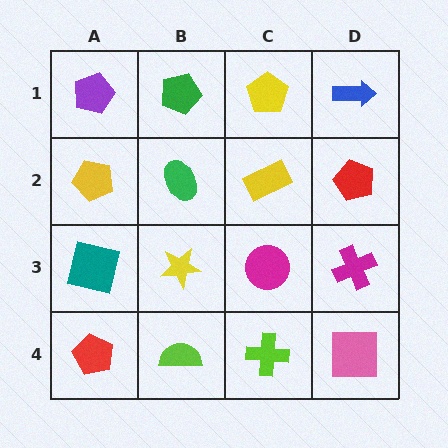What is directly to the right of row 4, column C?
A pink square.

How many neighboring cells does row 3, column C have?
4.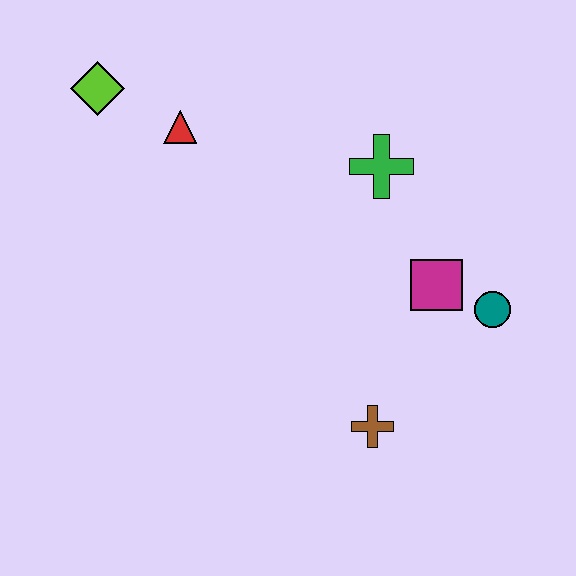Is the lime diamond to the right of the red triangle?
No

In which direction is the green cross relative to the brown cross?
The green cross is above the brown cross.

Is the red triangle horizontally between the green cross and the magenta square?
No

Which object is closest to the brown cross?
The magenta square is closest to the brown cross.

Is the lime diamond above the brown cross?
Yes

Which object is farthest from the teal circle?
The lime diamond is farthest from the teal circle.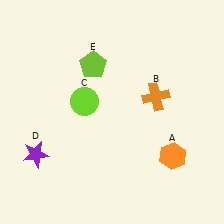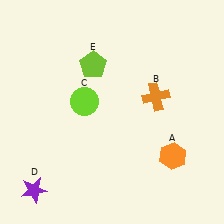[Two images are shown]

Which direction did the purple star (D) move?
The purple star (D) moved down.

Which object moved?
The purple star (D) moved down.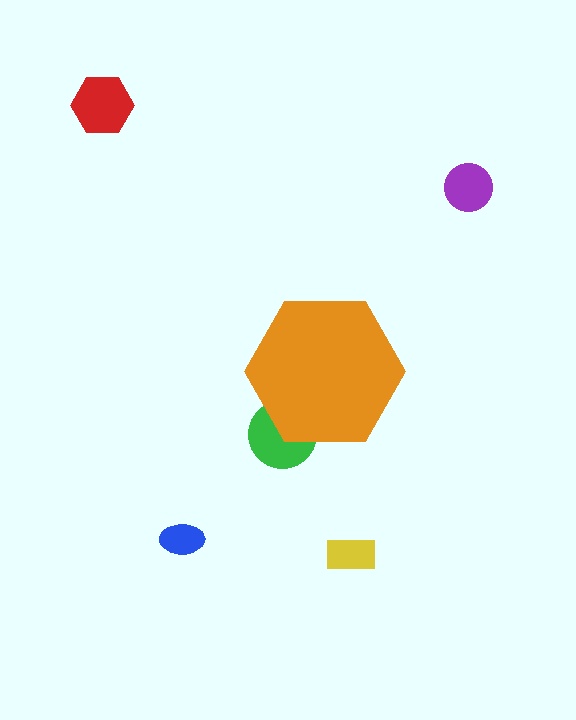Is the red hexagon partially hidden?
No, the red hexagon is fully visible.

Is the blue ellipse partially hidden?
No, the blue ellipse is fully visible.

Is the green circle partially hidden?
Yes, the green circle is partially hidden behind the orange hexagon.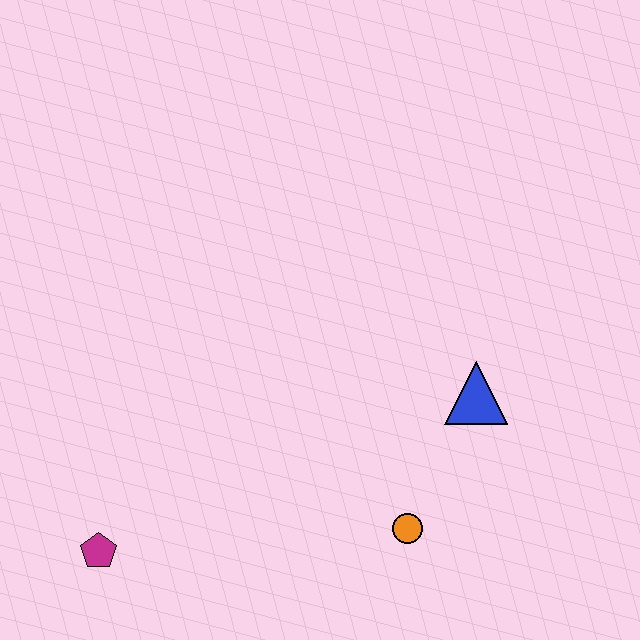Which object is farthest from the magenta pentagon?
The blue triangle is farthest from the magenta pentagon.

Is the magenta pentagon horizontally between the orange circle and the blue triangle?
No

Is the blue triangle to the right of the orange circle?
Yes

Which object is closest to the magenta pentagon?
The orange circle is closest to the magenta pentagon.